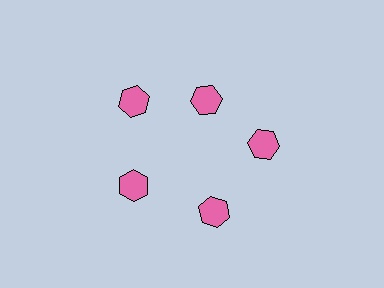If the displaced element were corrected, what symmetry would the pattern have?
It would have 5-fold rotational symmetry — the pattern would map onto itself every 72 degrees.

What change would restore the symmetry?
The symmetry would be restored by moving it outward, back onto the ring so that all 5 hexagons sit at equal angles and equal distance from the center.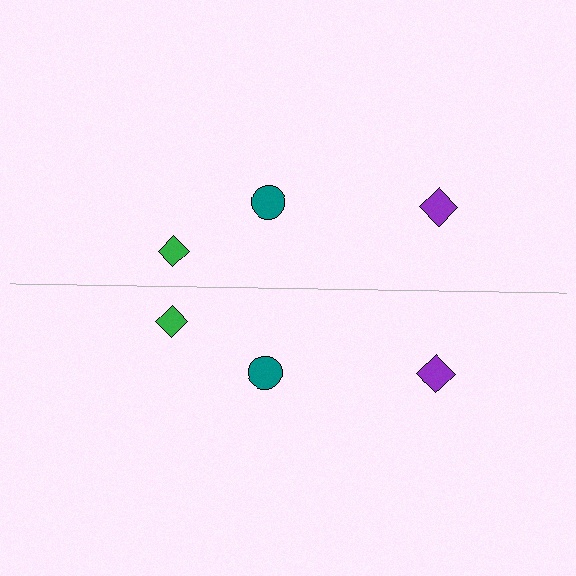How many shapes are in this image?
There are 6 shapes in this image.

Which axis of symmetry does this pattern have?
The pattern has a horizontal axis of symmetry running through the center of the image.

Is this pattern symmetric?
Yes, this pattern has bilateral (reflection) symmetry.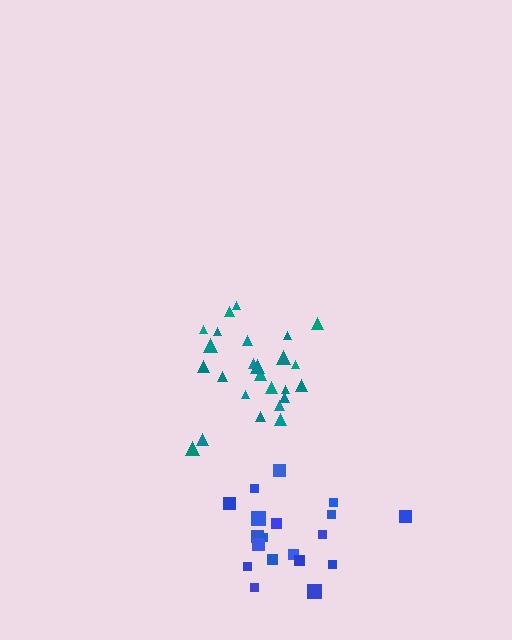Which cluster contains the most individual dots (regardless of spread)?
Teal (25).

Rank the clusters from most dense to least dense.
teal, blue.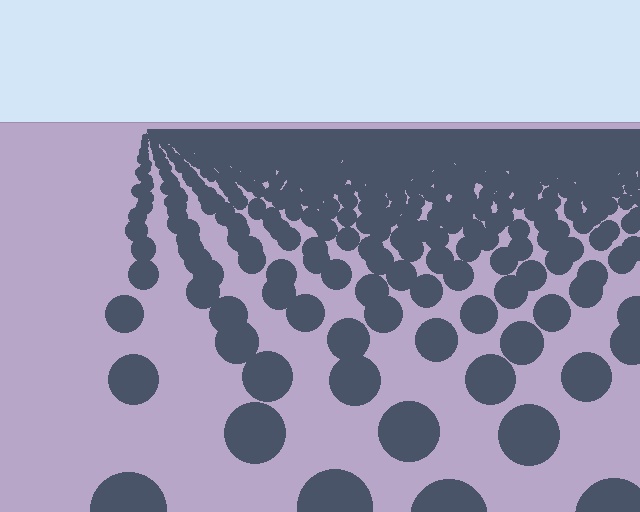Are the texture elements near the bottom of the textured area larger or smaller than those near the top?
Larger. Near the bottom, elements are closer to the viewer and appear at a bigger on-screen size.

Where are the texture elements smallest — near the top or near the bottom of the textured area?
Near the top.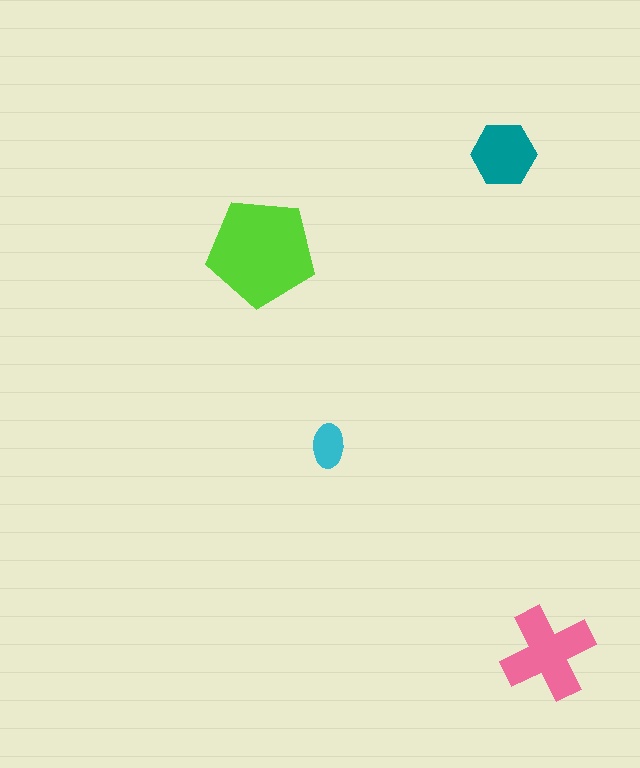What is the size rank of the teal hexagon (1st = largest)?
3rd.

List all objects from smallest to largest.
The cyan ellipse, the teal hexagon, the pink cross, the lime pentagon.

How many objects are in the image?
There are 4 objects in the image.